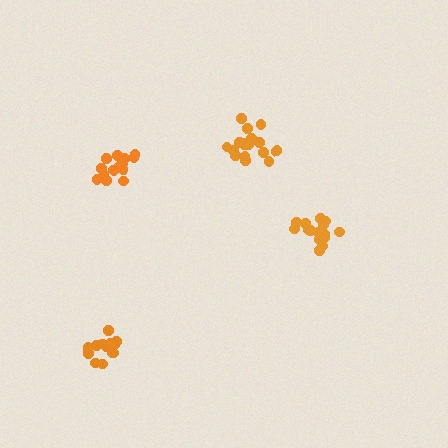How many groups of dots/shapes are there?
There are 4 groups.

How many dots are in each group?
Group 1: 17 dots, Group 2: 14 dots, Group 3: 15 dots, Group 4: 16 dots (62 total).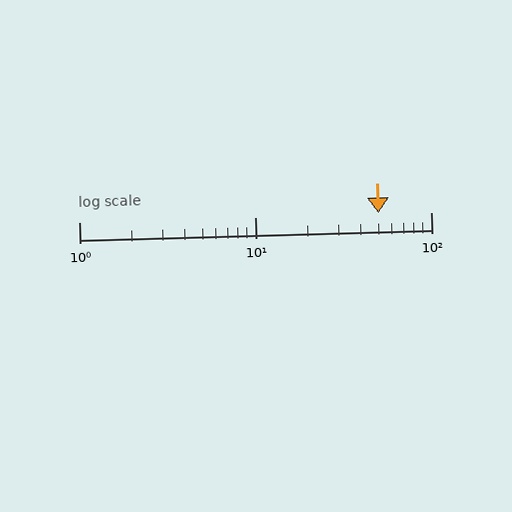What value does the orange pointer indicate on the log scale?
The pointer indicates approximately 50.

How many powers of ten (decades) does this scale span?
The scale spans 2 decades, from 1 to 100.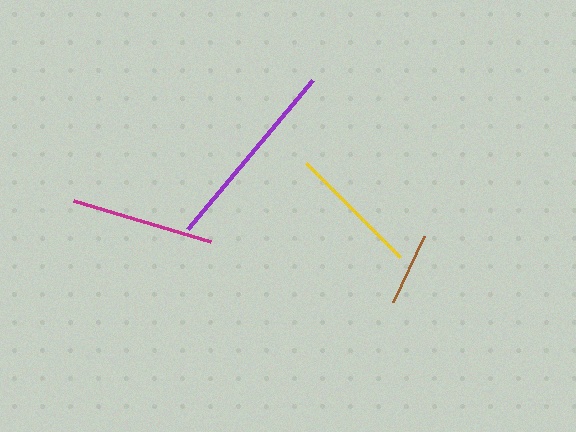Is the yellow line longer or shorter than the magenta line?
The magenta line is longer than the yellow line.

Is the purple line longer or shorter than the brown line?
The purple line is longer than the brown line.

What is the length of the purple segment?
The purple segment is approximately 195 pixels long.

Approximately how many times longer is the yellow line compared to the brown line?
The yellow line is approximately 1.8 times the length of the brown line.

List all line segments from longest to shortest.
From longest to shortest: purple, magenta, yellow, brown.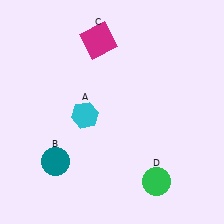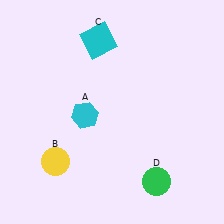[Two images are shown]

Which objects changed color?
B changed from teal to yellow. C changed from magenta to cyan.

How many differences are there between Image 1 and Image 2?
There are 2 differences between the two images.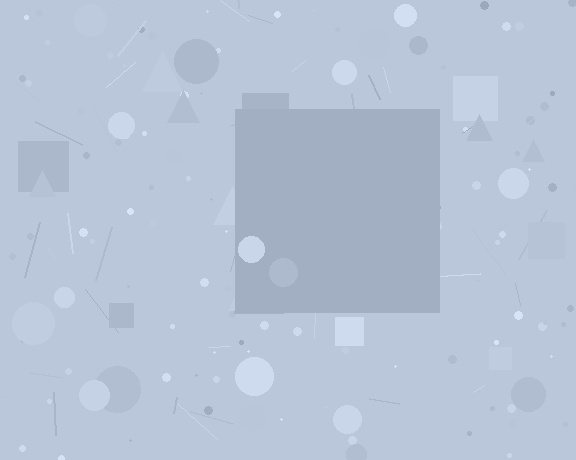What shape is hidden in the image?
A square is hidden in the image.